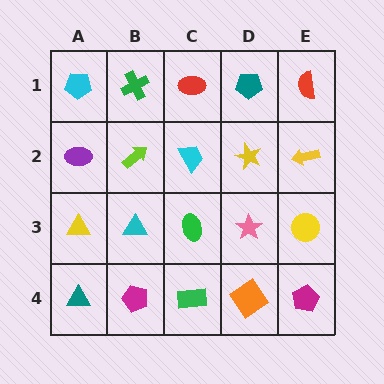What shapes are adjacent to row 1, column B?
A lime arrow (row 2, column B), a cyan pentagon (row 1, column A), a red ellipse (row 1, column C).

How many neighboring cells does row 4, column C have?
3.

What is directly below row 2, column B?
A cyan triangle.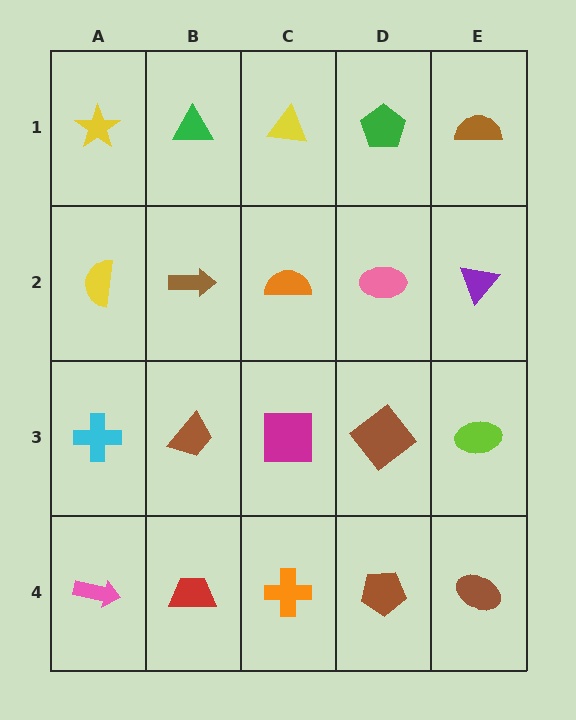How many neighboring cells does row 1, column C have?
3.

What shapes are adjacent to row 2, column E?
A brown semicircle (row 1, column E), a lime ellipse (row 3, column E), a pink ellipse (row 2, column D).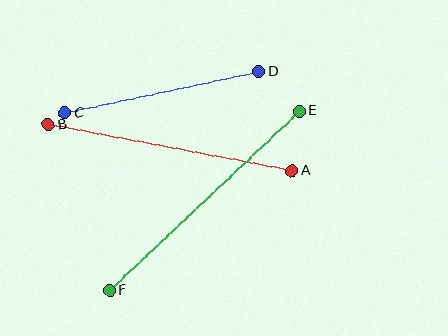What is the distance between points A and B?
The distance is approximately 248 pixels.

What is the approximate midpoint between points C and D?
The midpoint is at approximately (162, 92) pixels.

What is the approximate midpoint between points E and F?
The midpoint is at approximately (205, 201) pixels.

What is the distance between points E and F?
The distance is approximately 261 pixels.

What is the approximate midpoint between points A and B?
The midpoint is at approximately (170, 148) pixels.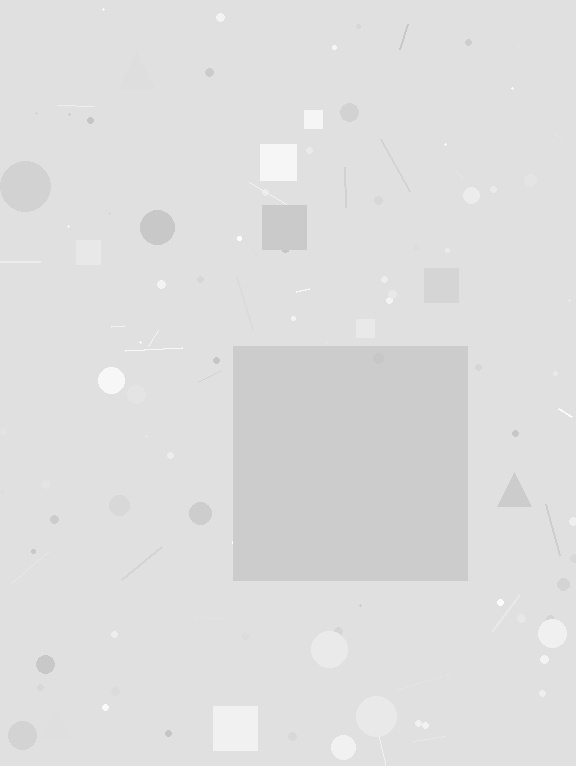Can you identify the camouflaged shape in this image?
The camouflaged shape is a square.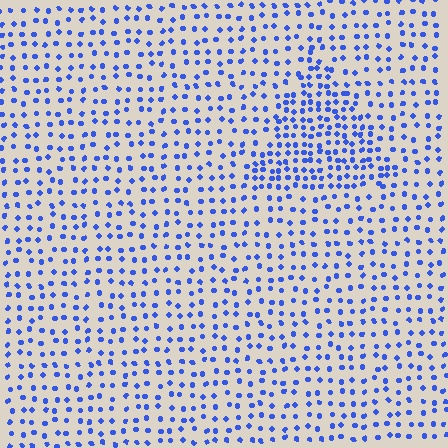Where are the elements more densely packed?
The elements are more densely packed inside the triangle boundary.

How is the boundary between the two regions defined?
The boundary is defined by a change in element density (approximately 1.9x ratio). All elements are the same color, size, and shape.